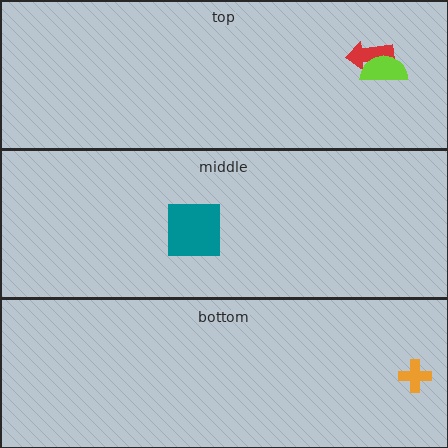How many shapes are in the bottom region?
1.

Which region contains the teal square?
The middle region.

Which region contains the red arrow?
The top region.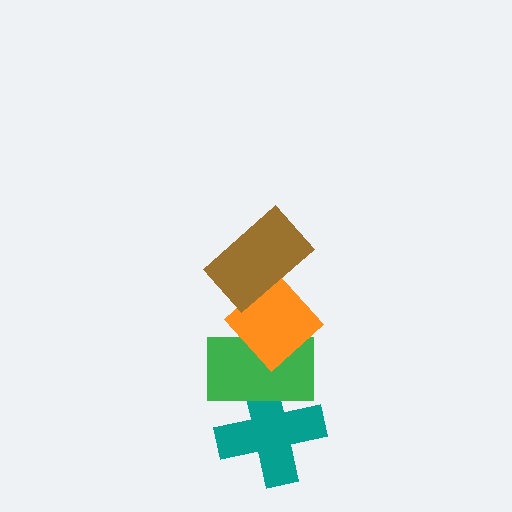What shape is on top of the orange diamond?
The brown rectangle is on top of the orange diamond.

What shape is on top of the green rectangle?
The orange diamond is on top of the green rectangle.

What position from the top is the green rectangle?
The green rectangle is 3rd from the top.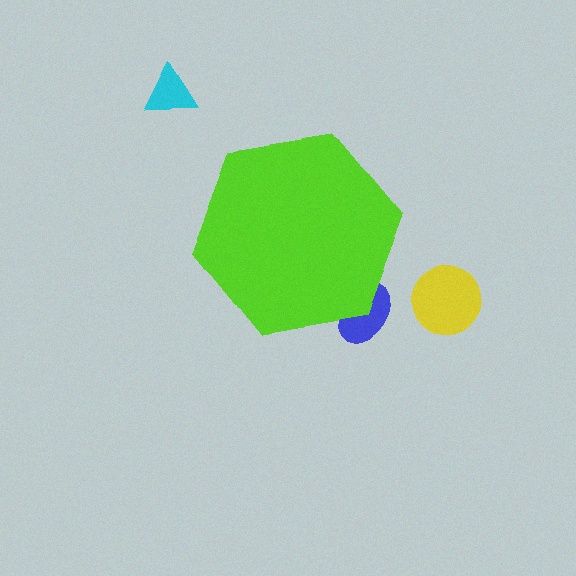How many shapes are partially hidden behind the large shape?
1 shape is partially hidden.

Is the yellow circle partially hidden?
No, the yellow circle is fully visible.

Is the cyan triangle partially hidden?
No, the cyan triangle is fully visible.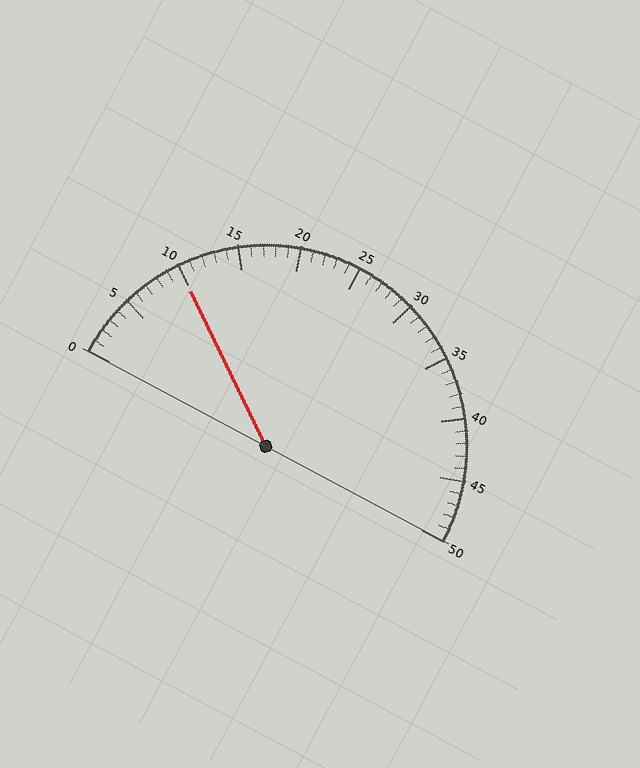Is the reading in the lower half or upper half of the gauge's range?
The reading is in the lower half of the range (0 to 50).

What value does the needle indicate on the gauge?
The needle indicates approximately 10.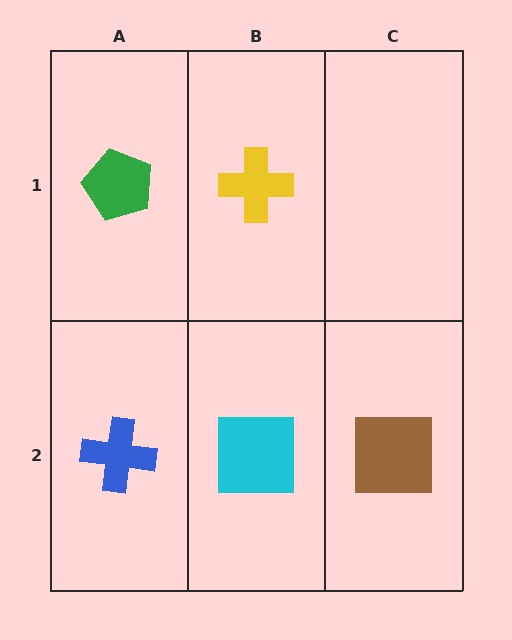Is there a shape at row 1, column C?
No, that cell is empty.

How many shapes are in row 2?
3 shapes.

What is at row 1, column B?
A yellow cross.